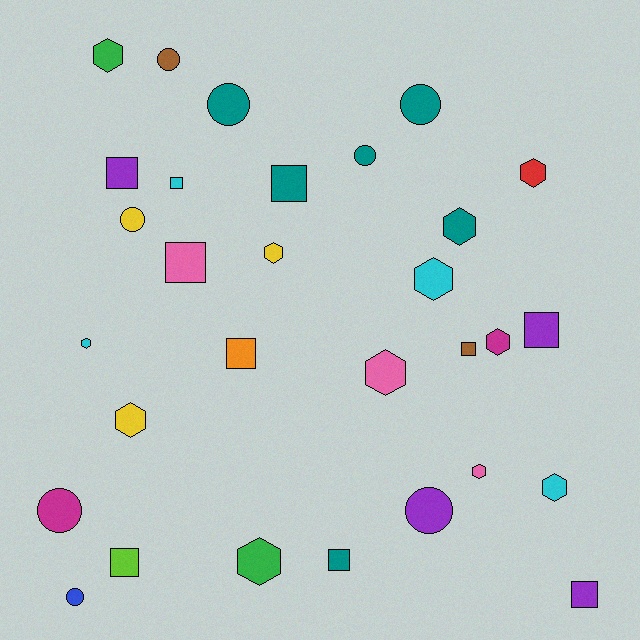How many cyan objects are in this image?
There are 4 cyan objects.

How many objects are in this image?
There are 30 objects.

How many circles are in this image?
There are 8 circles.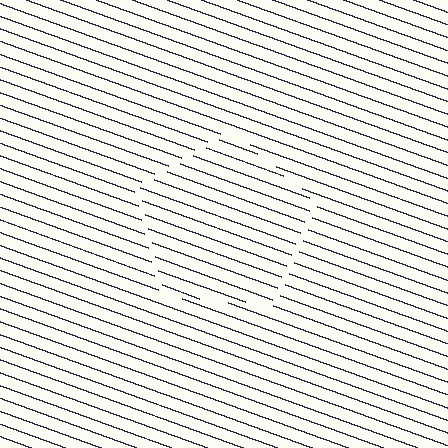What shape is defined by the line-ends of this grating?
An illusory pentagon. The interior of the shape contains the same grating, shifted by half a period — the contour is defined by the phase discontinuity where line-ends from the inner and outer gratings abut.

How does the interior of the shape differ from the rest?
The interior of the shape contains the same grating, shifted by half a period — the contour is defined by the phase discontinuity where line-ends from the inner and outer gratings abut.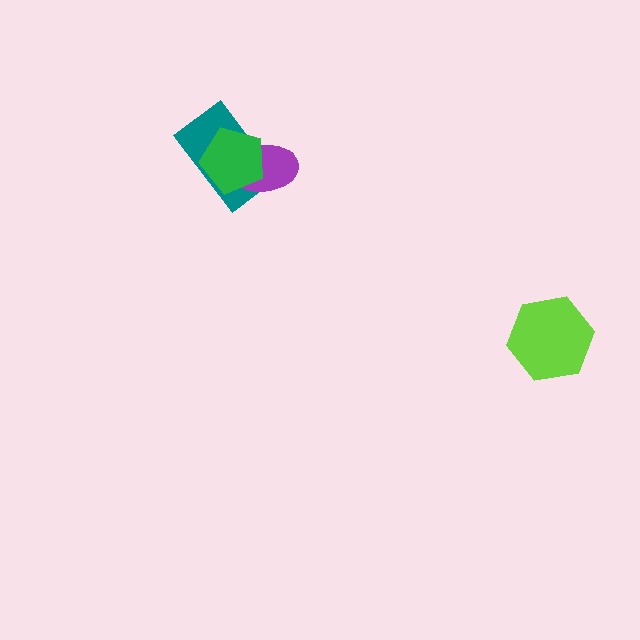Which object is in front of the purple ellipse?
The green pentagon is in front of the purple ellipse.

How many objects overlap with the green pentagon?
2 objects overlap with the green pentagon.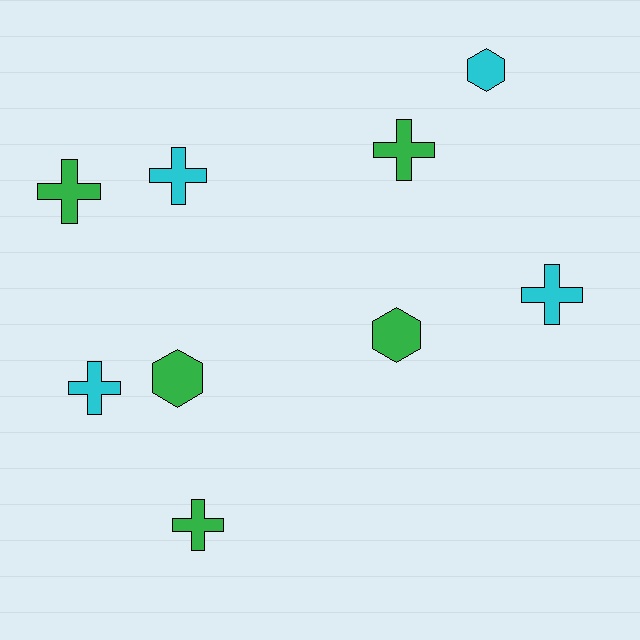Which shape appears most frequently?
Cross, with 6 objects.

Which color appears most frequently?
Green, with 5 objects.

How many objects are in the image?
There are 9 objects.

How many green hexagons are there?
There are 2 green hexagons.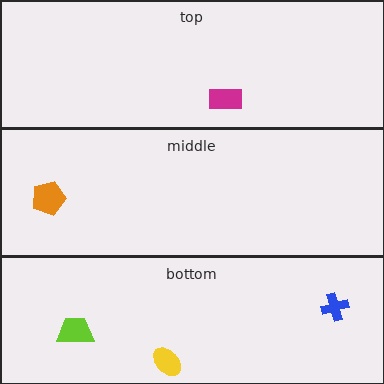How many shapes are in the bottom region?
3.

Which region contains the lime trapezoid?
The bottom region.